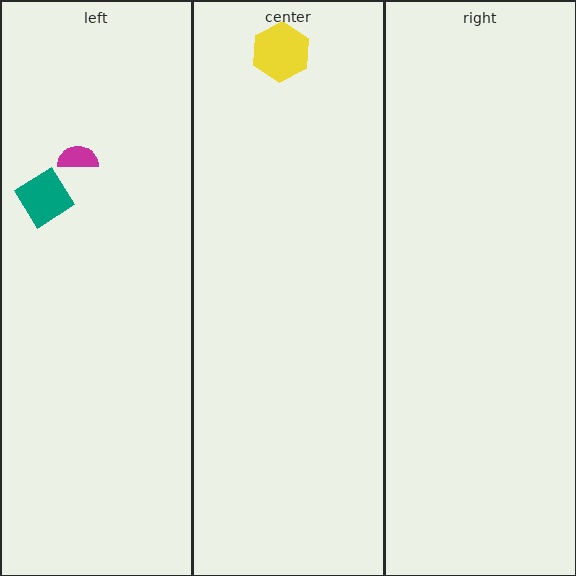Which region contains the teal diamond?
The left region.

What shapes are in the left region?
The magenta semicircle, the teal diamond.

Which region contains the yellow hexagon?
The center region.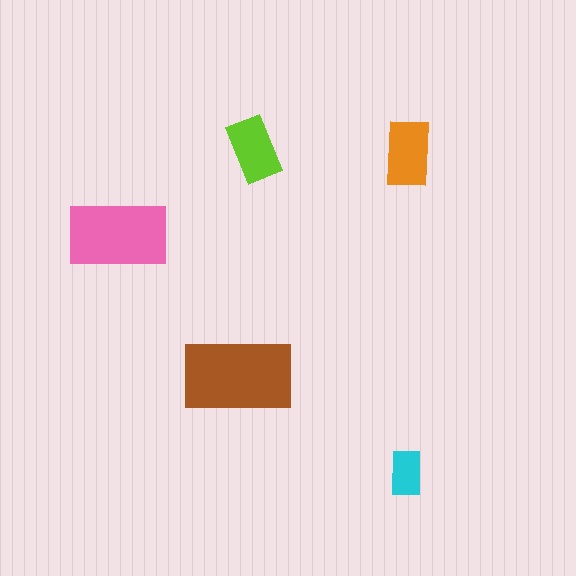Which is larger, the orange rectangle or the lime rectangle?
The orange one.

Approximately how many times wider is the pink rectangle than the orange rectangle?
About 1.5 times wider.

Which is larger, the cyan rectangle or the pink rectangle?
The pink one.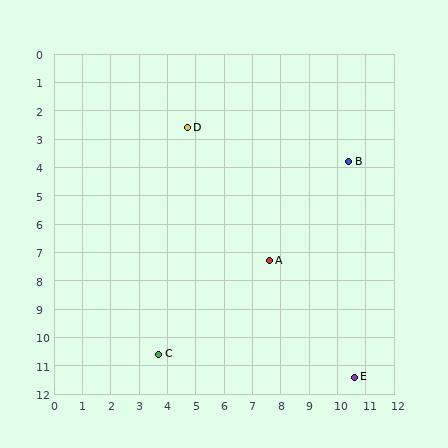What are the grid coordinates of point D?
Point D is at approximately (4.7, 2.6).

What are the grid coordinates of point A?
Point A is at approximately (7.6, 7.3).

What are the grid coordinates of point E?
Point E is at approximately (10.6, 11.4).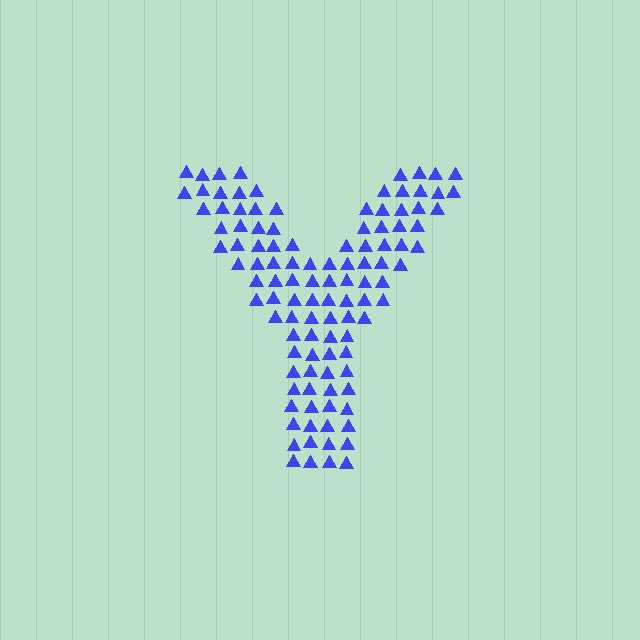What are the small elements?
The small elements are triangles.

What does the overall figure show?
The overall figure shows the letter Y.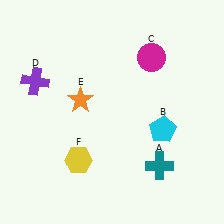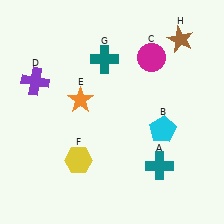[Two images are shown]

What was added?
A teal cross (G), a brown star (H) were added in Image 2.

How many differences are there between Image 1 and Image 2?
There are 2 differences between the two images.